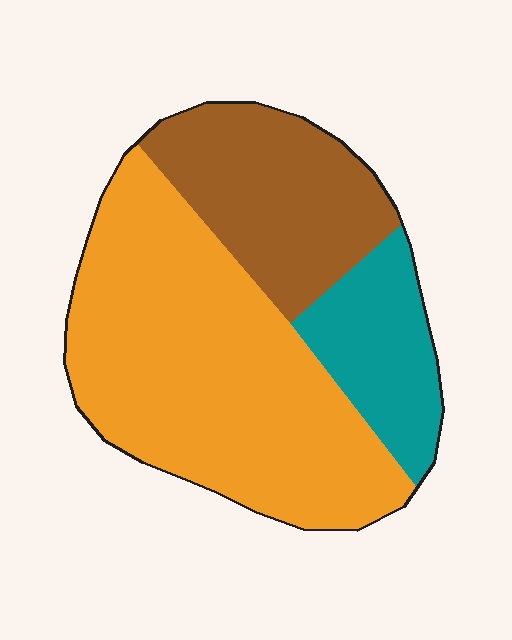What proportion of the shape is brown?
Brown takes up about one quarter (1/4) of the shape.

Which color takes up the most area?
Orange, at roughly 55%.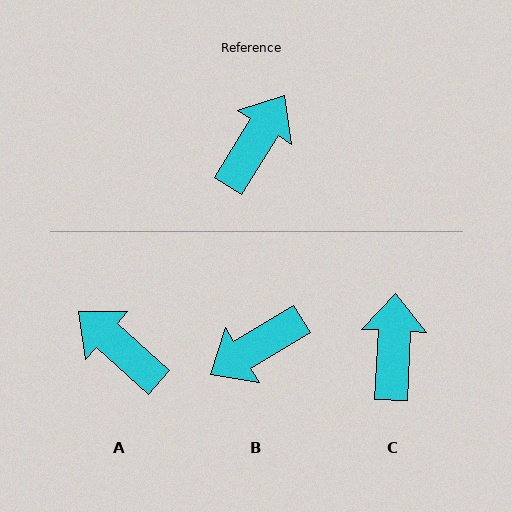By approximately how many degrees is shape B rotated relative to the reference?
Approximately 153 degrees counter-clockwise.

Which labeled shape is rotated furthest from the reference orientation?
B, about 153 degrees away.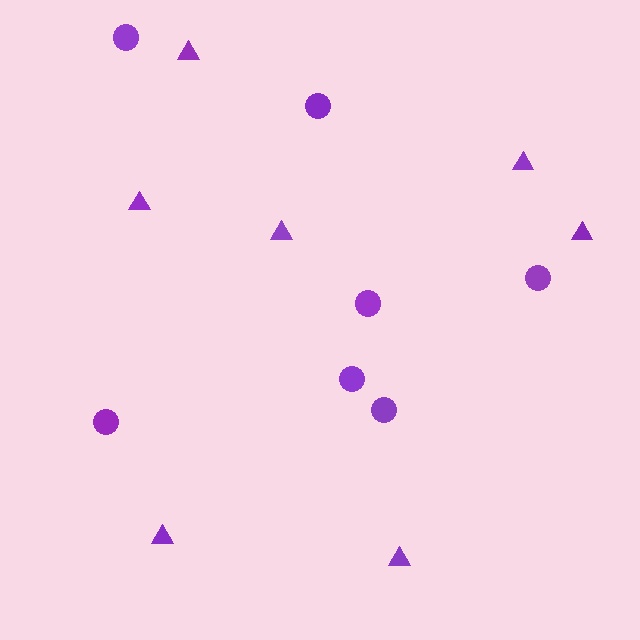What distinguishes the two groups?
There are 2 groups: one group of circles (7) and one group of triangles (7).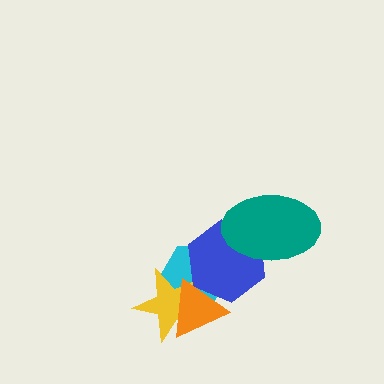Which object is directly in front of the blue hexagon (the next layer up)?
The teal ellipse is directly in front of the blue hexagon.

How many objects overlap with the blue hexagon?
4 objects overlap with the blue hexagon.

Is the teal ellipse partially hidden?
No, no other shape covers it.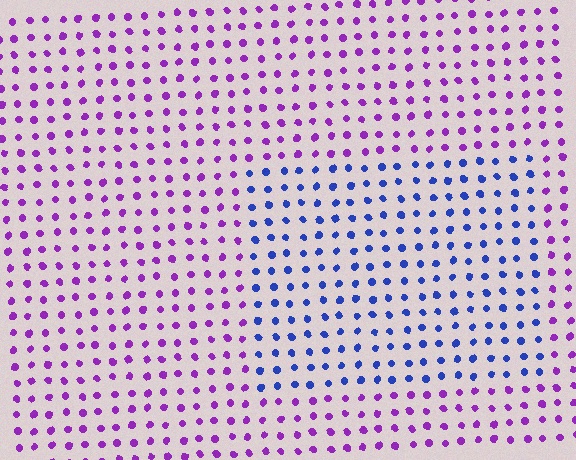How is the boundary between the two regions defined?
The boundary is defined purely by a slight shift in hue (about 55 degrees). Spacing, size, and orientation are identical on both sides.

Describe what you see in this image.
The image is filled with small purple elements in a uniform arrangement. A rectangle-shaped region is visible where the elements are tinted to a slightly different hue, forming a subtle color boundary.